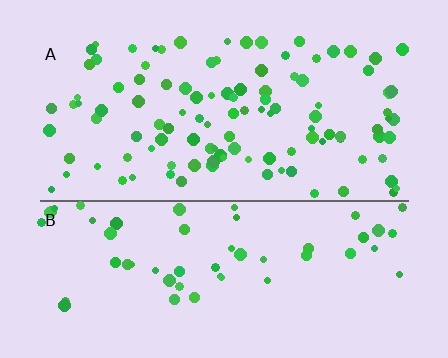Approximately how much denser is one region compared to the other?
Approximately 1.9× — region A over region B.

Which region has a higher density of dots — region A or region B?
A (the top).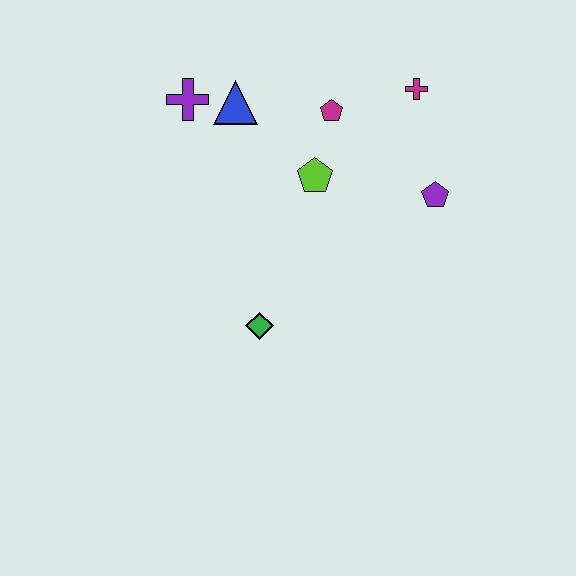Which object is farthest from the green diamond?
The magenta cross is farthest from the green diamond.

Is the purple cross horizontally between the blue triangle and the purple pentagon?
No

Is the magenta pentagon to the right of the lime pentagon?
Yes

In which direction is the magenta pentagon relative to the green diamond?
The magenta pentagon is above the green diamond.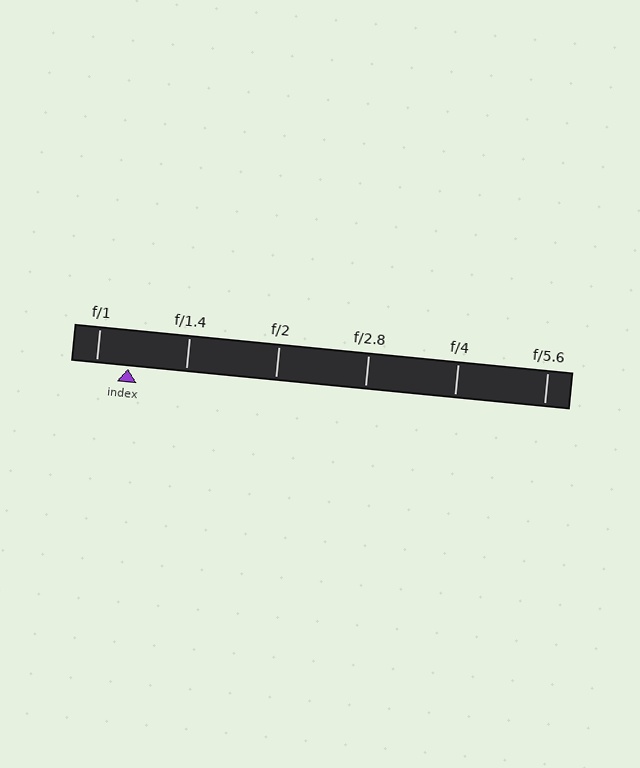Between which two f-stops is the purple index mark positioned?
The index mark is between f/1 and f/1.4.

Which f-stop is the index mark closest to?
The index mark is closest to f/1.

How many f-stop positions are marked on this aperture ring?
There are 6 f-stop positions marked.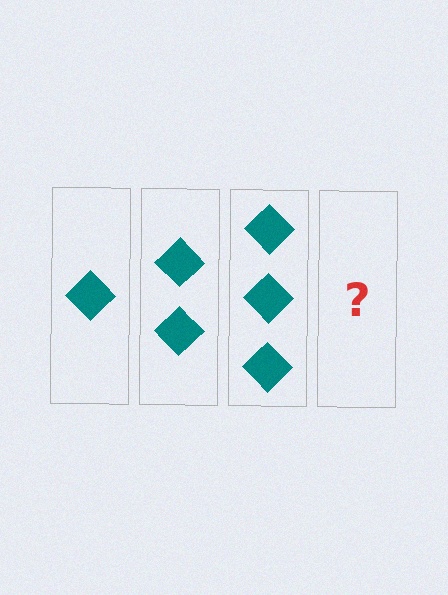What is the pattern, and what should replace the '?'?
The pattern is that each step adds one more diamond. The '?' should be 4 diamonds.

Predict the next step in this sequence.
The next step is 4 diamonds.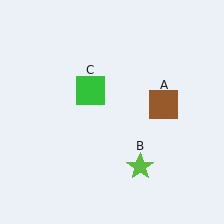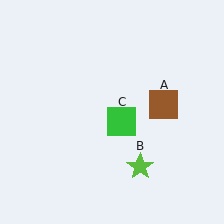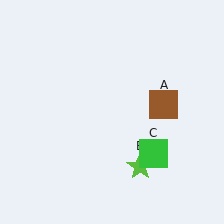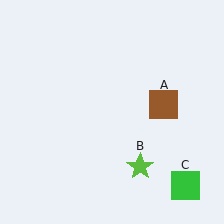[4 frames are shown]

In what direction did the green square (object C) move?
The green square (object C) moved down and to the right.